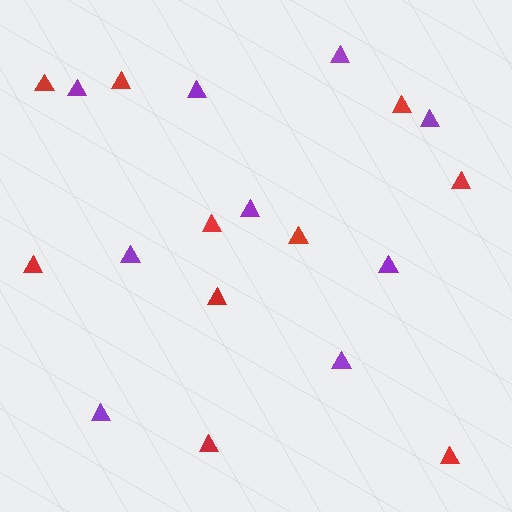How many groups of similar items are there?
There are 2 groups: one group of red triangles (10) and one group of purple triangles (9).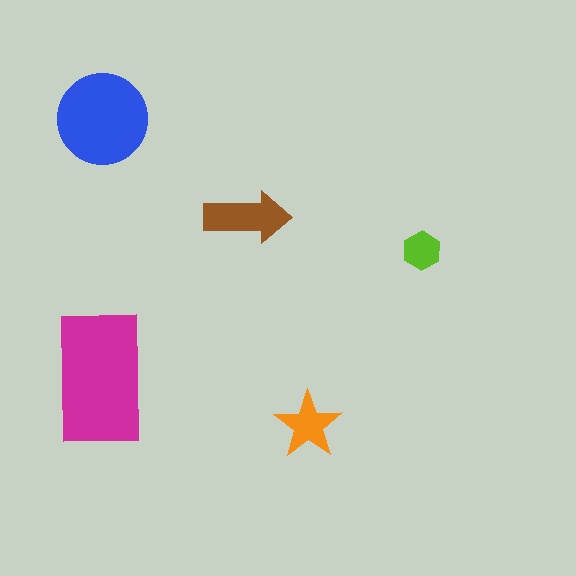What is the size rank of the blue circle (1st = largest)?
2nd.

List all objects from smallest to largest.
The lime hexagon, the orange star, the brown arrow, the blue circle, the magenta rectangle.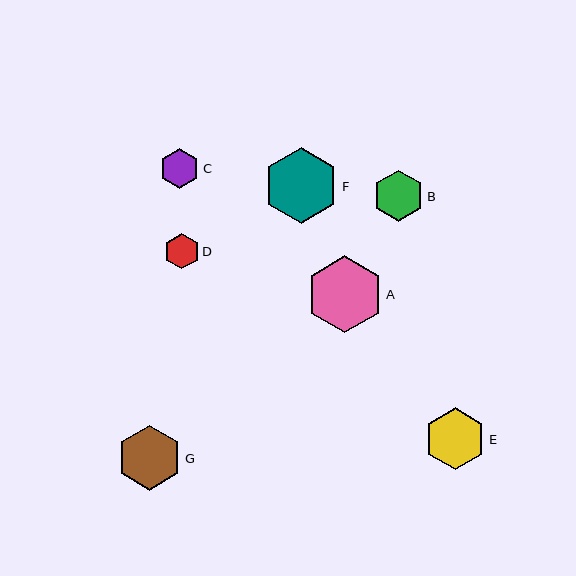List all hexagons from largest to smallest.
From largest to smallest: A, F, G, E, B, C, D.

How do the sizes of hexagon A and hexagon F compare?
Hexagon A and hexagon F are approximately the same size.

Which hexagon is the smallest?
Hexagon D is the smallest with a size of approximately 35 pixels.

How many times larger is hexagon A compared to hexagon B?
Hexagon A is approximately 1.5 times the size of hexagon B.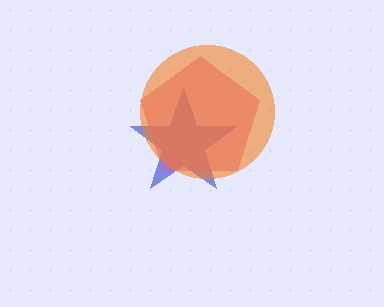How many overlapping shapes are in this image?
There are 3 overlapping shapes in the image.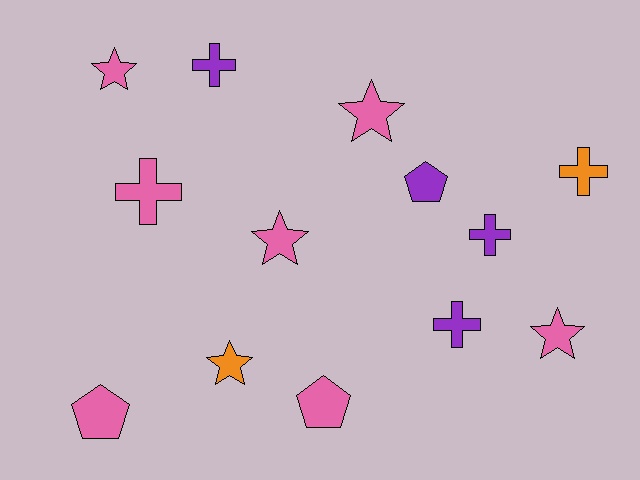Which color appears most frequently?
Pink, with 7 objects.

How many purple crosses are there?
There are 3 purple crosses.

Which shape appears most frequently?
Cross, with 5 objects.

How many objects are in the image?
There are 13 objects.